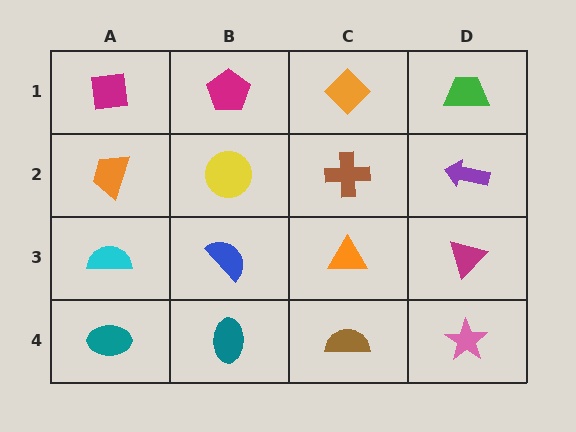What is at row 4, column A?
A teal ellipse.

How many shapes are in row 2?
4 shapes.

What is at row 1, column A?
A magenta square.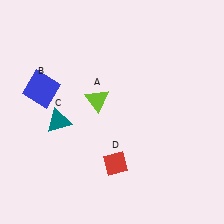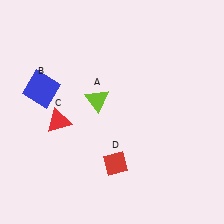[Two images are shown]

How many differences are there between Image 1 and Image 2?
There is 1 difference between the two images.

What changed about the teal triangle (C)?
In Image 1, C is teal. In Image 2, it changed to red.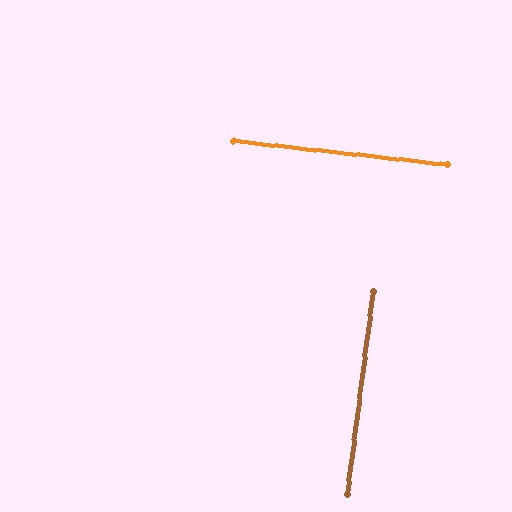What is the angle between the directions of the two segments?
Approximately 89 degrees.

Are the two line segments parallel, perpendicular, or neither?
Perpendicular — they meet at approximately 89°.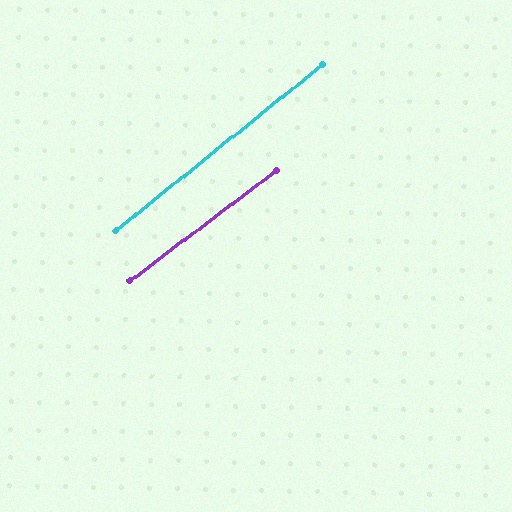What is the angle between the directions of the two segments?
Approximately 2 degrees.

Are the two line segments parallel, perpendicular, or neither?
Parallel — their directions differ by only 1.8°.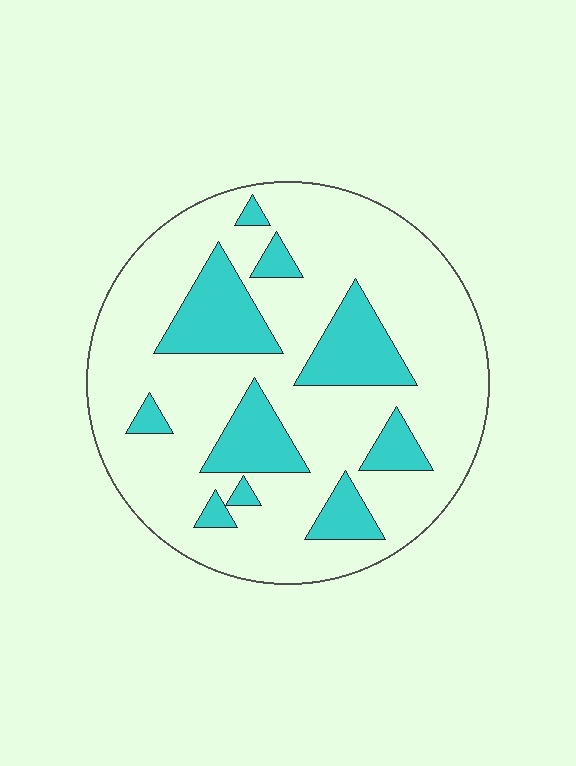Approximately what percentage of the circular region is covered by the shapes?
Approximately 25%.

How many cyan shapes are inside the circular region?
10.